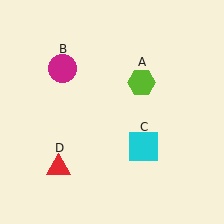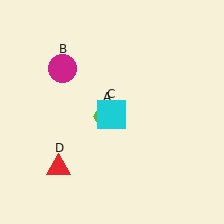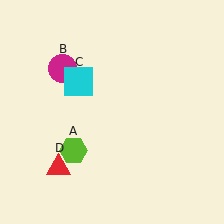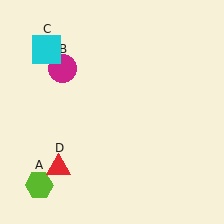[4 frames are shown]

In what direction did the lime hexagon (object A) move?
The lime hexagon (object A) moved down and to the left.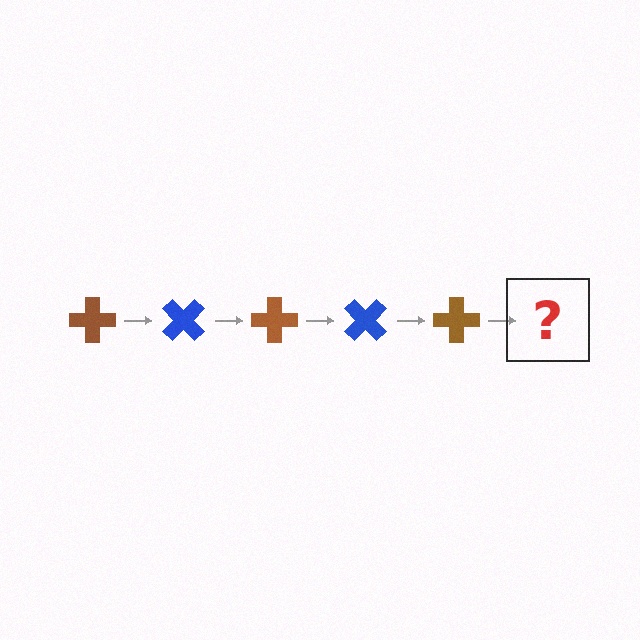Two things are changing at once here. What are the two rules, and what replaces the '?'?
The two rules are that it rotates 45 degrees each step and the color cycles through brown and blue. The '?' should be a blue cross, rotated 225 degrees from the start.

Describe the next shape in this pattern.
It should be a blue cross, rotated 225 degrees from the start.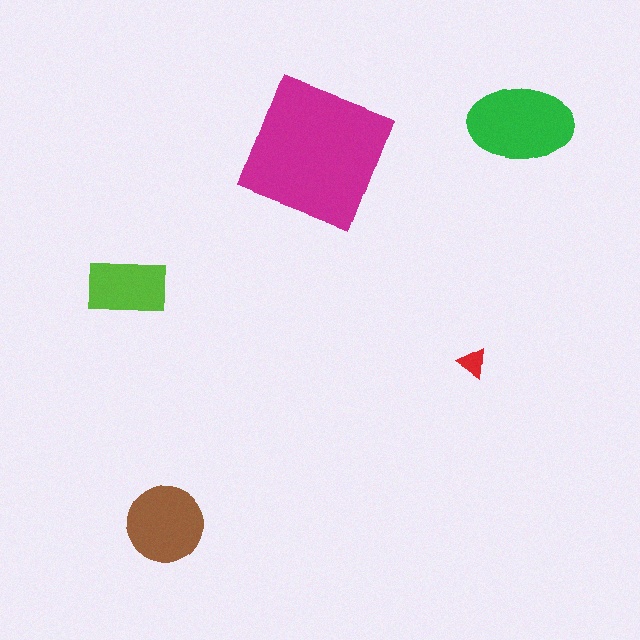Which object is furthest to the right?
The green ellipse is rightmost.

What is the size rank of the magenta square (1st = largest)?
1st.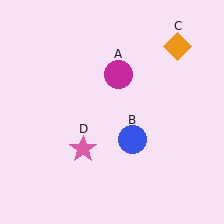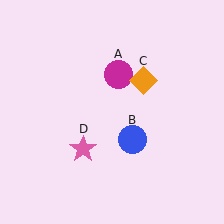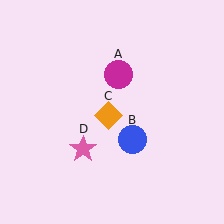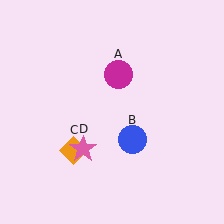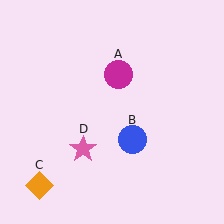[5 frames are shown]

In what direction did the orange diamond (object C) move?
The orange diamond (object C) moved down and to the left.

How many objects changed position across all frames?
1 object changed position: orange diamond (object C).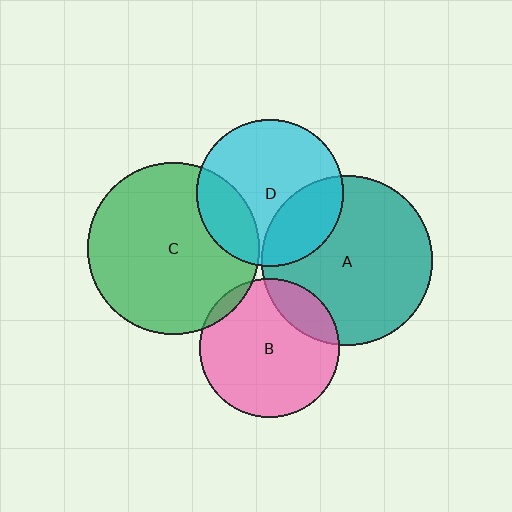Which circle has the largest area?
Circle C (green).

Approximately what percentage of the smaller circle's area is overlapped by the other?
Approximately 30%.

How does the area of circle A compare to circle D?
Approximately 1.4 times.